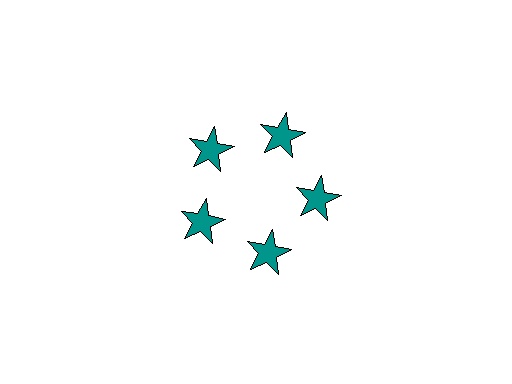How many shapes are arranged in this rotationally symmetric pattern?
There are 5 shapes, arranged in 5 groups of 1.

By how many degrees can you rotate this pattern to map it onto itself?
The pattern maps onto itself every 72 degrees of rotation.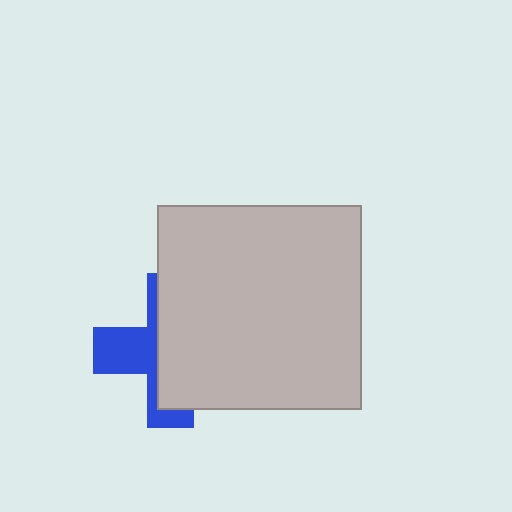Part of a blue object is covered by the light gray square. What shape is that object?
It is a cross.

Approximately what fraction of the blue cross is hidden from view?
Roughly 61% of the blue cross is hidden behind the light gray square.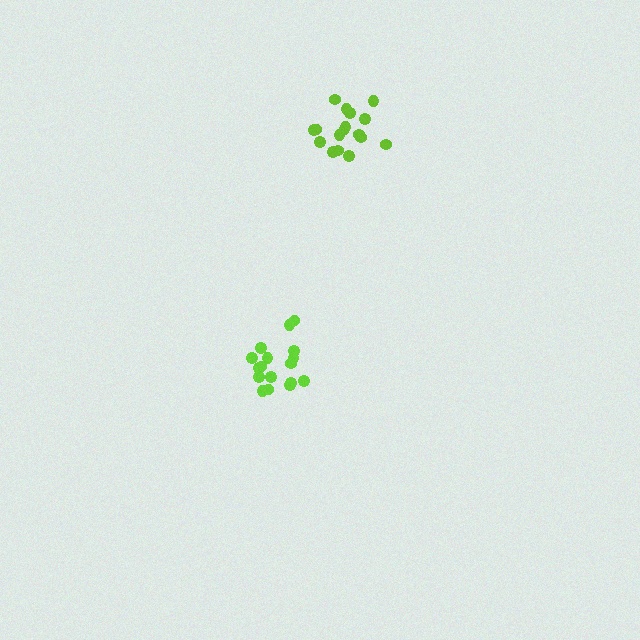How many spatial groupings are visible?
There are 2 spatial groupings.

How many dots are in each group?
Group 1: 17 dots, Group 2: 17 dots (34 total).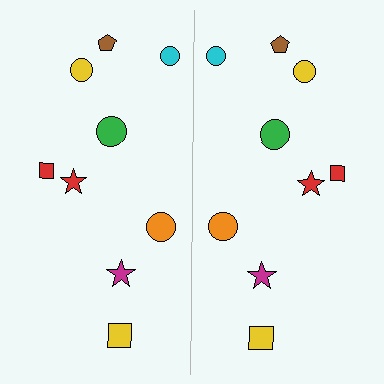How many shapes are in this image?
There are 18 shapes in this image.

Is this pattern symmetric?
Yes, this pattern has bilateral (reflection) symmetry.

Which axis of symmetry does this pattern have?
The pattern has a vertical axis of symmetry running through the center of the image.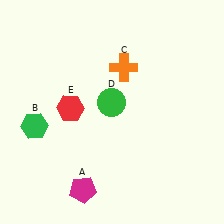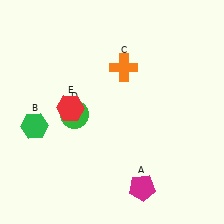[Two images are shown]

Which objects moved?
The objects that moved are: the magenta pentagon (A), the green circle (D).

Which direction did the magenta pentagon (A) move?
The magenta pentagon (A) moved right.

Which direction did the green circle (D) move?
The green circle (D) moved left.